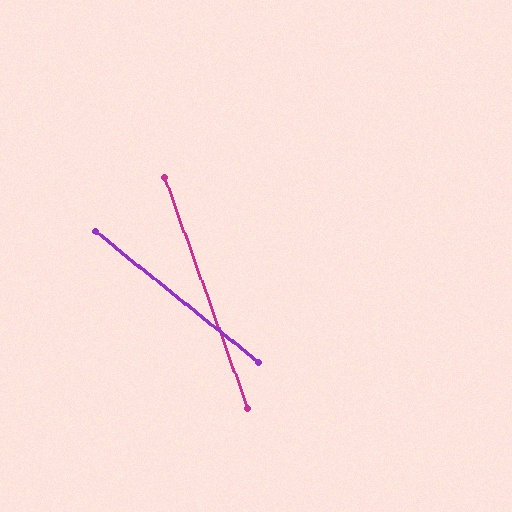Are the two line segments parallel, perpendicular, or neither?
Neither parallel nor perpendicular — they differ by about 31°.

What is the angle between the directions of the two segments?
Approximately 31 degrees.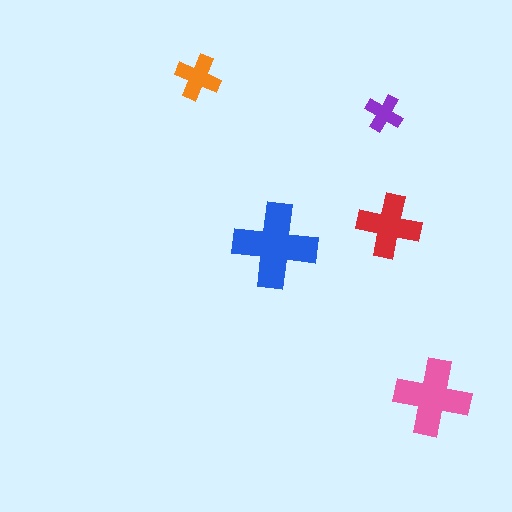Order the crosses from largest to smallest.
the blue one, the pink one, the red one, the orange one, the purple one.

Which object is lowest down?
The pink cross is bottommost.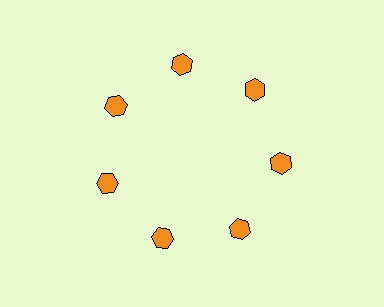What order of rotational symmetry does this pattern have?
This pattern has 7-fold rotational symmetry.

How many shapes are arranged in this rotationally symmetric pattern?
There are 7 shapes, arranged in 7 groups of 1.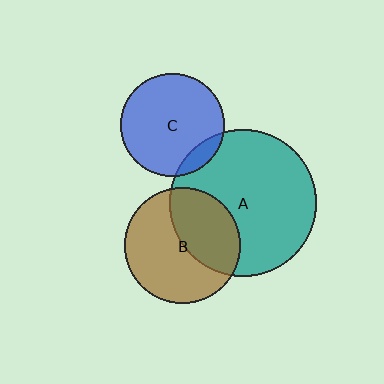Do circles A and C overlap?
Yes.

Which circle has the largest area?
Circle A (teal).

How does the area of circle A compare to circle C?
Approximately 2.0 times.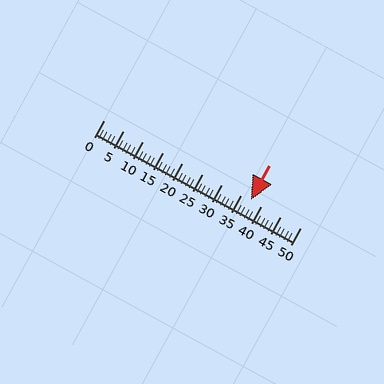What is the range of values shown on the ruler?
The ruler shows values from 0 to 50.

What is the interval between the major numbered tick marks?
The major tick marks are spaced 5 units apart.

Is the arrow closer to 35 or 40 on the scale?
The arrow is closer to 35.